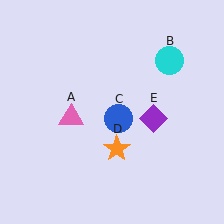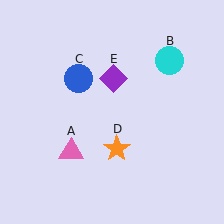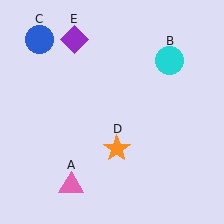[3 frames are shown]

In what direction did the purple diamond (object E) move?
The purple diamond (object E) moved up and to the left.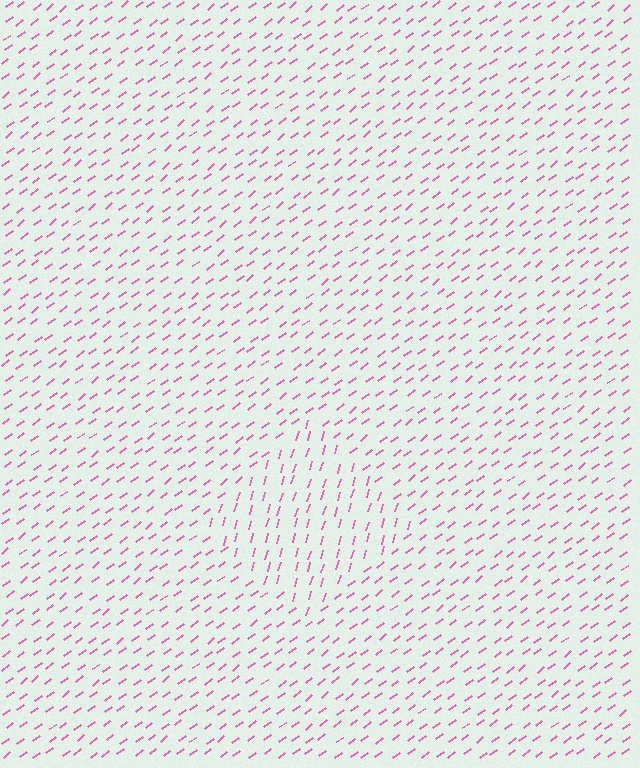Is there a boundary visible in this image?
Yes, there is a texture boundary formed by a change in line orientation.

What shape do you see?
I see a diamond.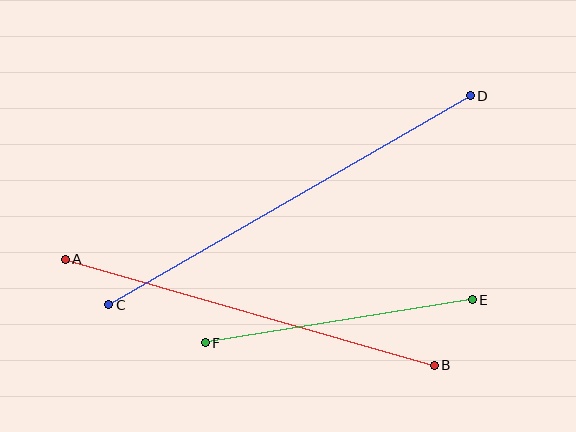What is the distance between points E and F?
The distance is approximately 270 pixels.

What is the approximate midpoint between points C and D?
The midpoint is at approximately (289, 200) pixels.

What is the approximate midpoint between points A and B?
The midpoint is at approximately (250, 312) pixels.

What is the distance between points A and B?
The distance is approximately 384 pixels.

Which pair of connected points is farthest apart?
Points C and D are farthest apart.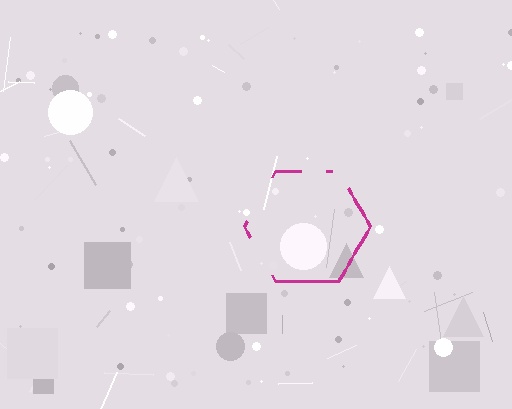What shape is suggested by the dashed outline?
The dashed outline suggests a hexagon.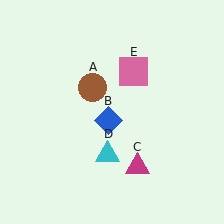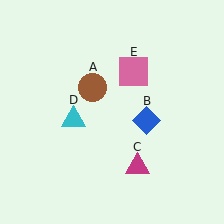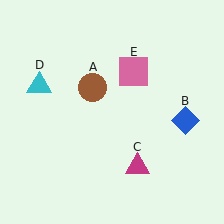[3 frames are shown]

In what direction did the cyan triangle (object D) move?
The cyan triangle (object D) moved up and to the left.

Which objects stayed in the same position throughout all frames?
Brown circle (object A) and magenta triangle (object C) and pink square (object E) remained stationary.